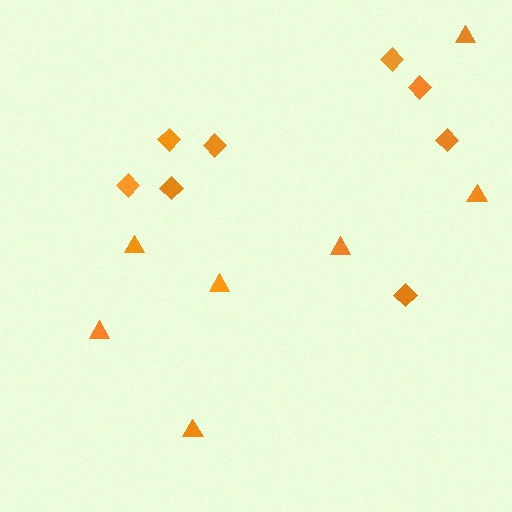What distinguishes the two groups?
There are 2 groups: one group of triangles (7) and one group of diamonds (8).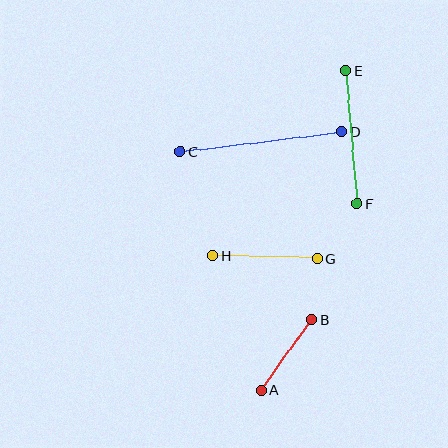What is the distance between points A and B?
The distance is approximately 87 pixels.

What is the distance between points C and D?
The distance is approximately 162 pixels.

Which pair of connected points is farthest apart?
Points C and D are farthest apart.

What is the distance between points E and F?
The distance is approximately 133 pixels.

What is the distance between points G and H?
The distance is approximately 104 pixels.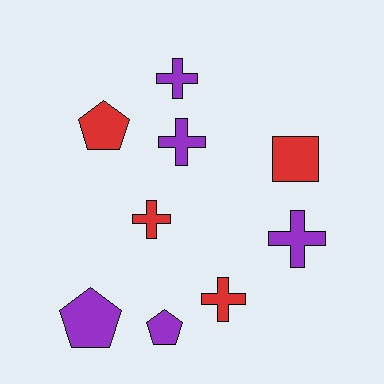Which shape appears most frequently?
Cross, with 5 objects.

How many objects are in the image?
There are 9 objects.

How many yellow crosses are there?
There are no yellow crosses.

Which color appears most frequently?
Purple, with 5 objects.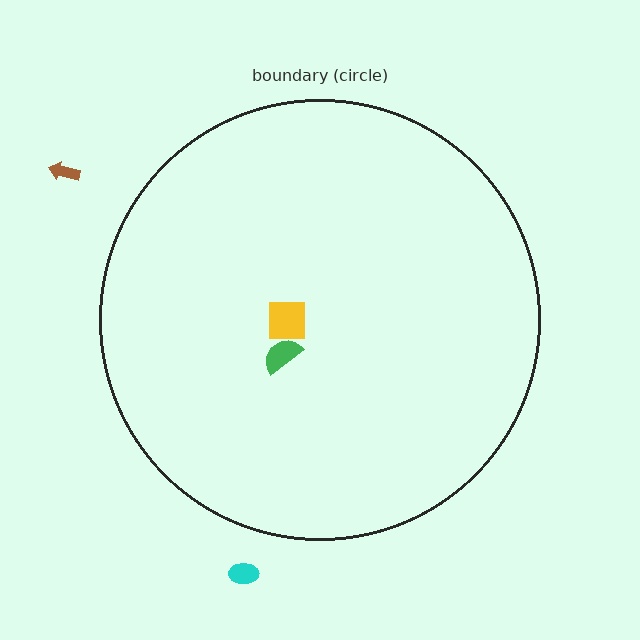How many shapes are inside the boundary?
2 inside, 2 outside.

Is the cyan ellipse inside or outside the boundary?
Outside.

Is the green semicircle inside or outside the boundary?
Inside.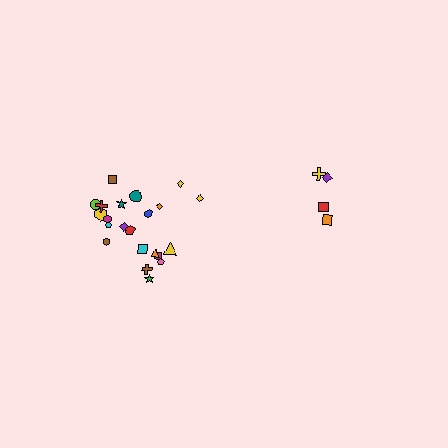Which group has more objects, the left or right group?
The left group.